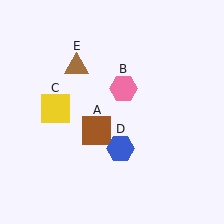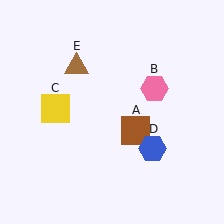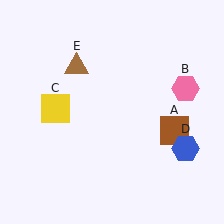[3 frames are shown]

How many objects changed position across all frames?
3 objects changed position: brown square (object A), pink hexagon (object B), blue hexagon (object D).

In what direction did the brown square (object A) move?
The brown square (object A) moved right.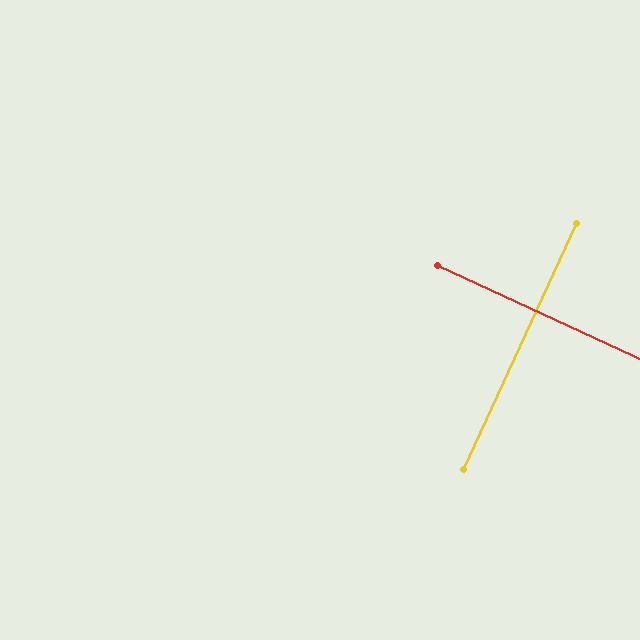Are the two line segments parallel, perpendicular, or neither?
Perpendicular — they meet at approximately 90°.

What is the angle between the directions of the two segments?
Approximately 90 degrees.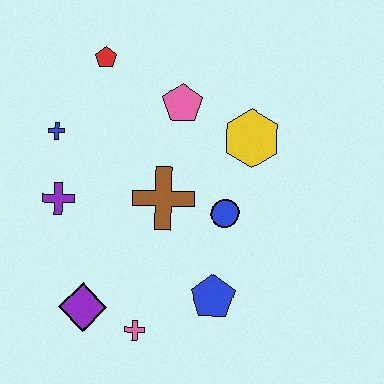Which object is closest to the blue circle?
The brown cross is closest to the blue circle.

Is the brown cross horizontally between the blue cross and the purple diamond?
No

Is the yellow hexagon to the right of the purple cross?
Yes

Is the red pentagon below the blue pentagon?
No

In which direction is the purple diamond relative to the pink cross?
The purple diamond is to the left of the pink cross.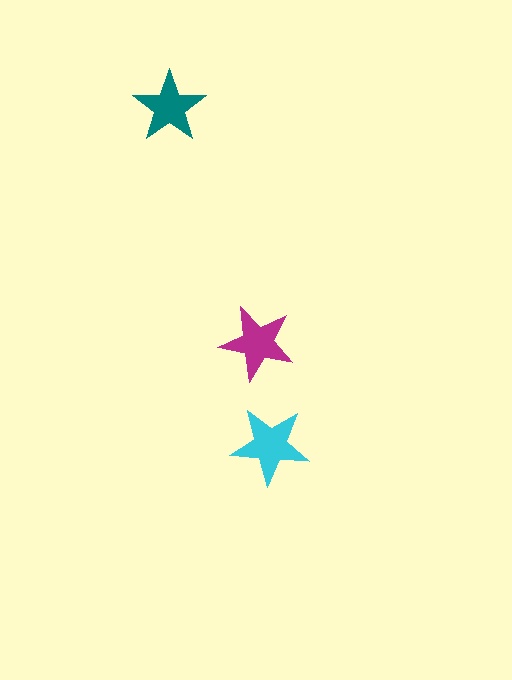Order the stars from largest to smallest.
the cyan one, the magenta one, the teal one.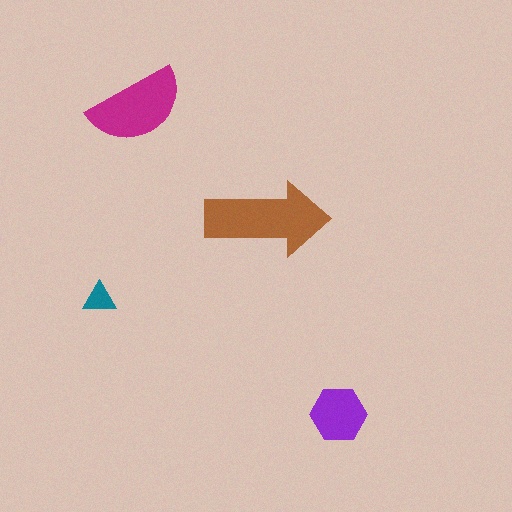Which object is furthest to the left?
The teal triangle is leftmost.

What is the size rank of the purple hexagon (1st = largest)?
3rd.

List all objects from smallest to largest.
The teal triangle, the purple hexagon, the magenta semicircle, the brown arrow.